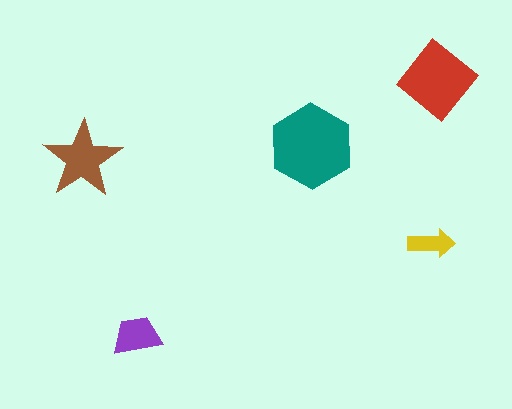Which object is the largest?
The teal hexagon.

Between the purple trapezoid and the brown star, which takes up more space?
The brown star.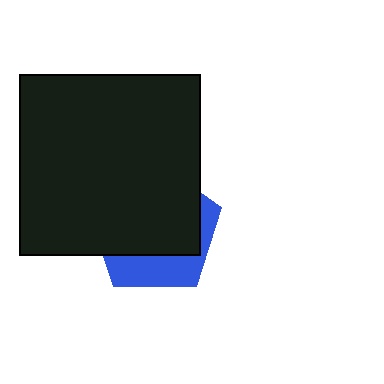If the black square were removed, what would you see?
You would see the complete blue pentagon.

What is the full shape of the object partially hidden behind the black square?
The partially hidden object is a blue pentagon.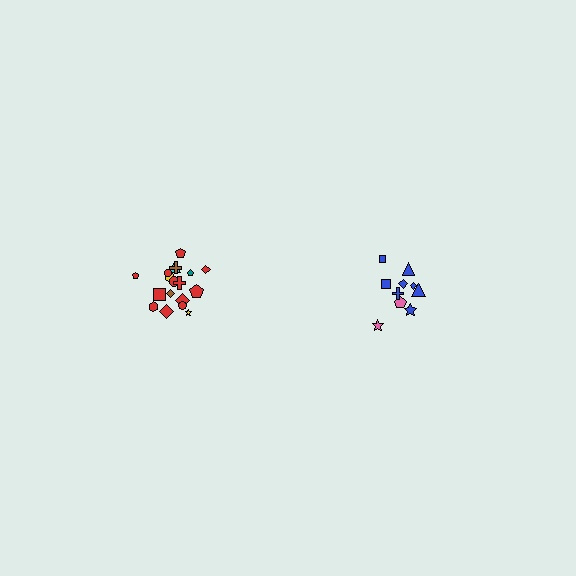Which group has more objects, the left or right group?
The left group.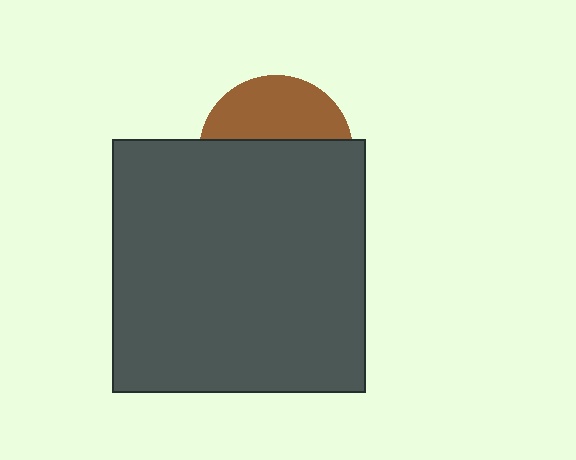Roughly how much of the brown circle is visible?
A small part of it is visible (roughly 40%).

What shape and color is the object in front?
The object in front is a dark gray square.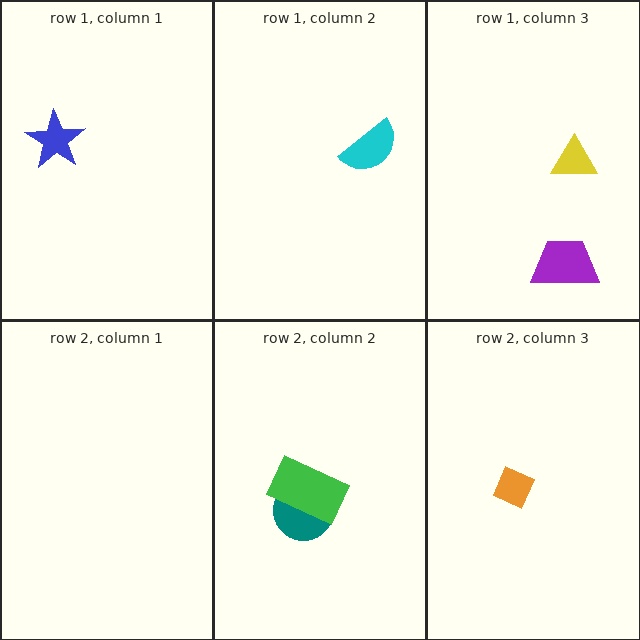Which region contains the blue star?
The row 1, column 1 region.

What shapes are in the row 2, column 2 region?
The teal circle, the green rectangle.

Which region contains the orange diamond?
The row 2, column 3 region.